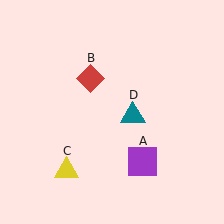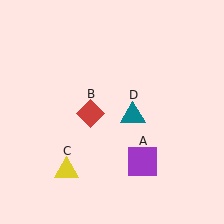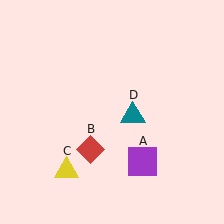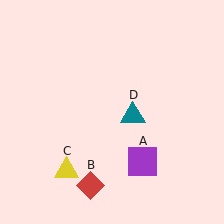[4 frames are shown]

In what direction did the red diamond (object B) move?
The red diamond (object B) moved down.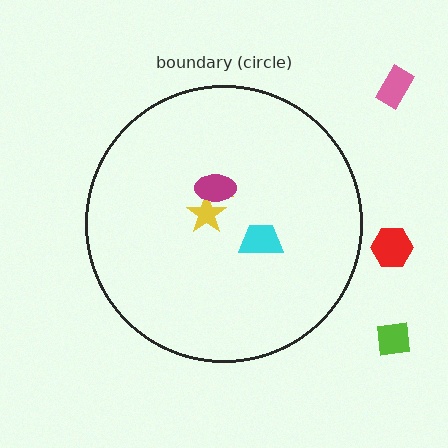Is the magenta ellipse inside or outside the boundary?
Inside.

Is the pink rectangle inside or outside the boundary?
Outside.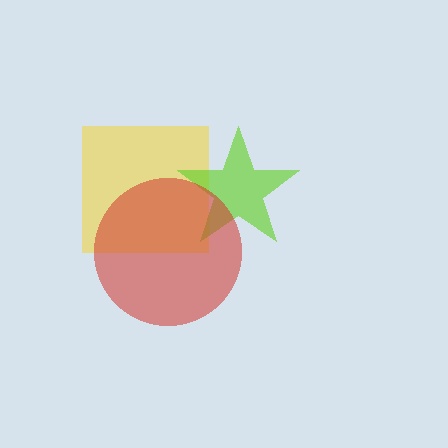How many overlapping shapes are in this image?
There are 3 overlapping shapes in the image.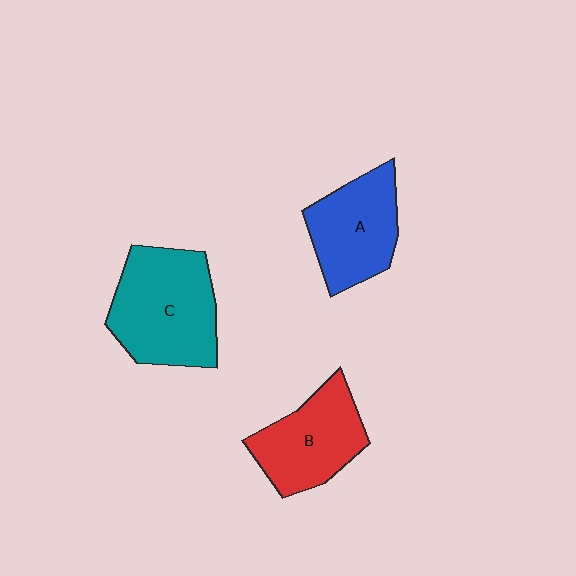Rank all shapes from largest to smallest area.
From largest to smallest: C (teal), B (red), A (blue).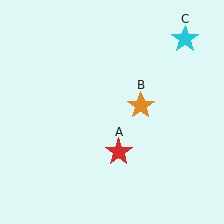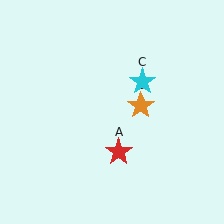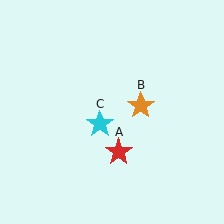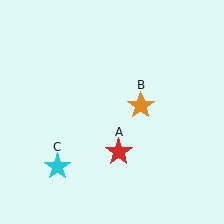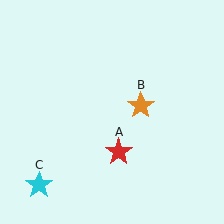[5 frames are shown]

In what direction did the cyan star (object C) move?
The cyan star (object C) moved down and to the left.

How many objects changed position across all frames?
1 object changed position: cyan star (object C).